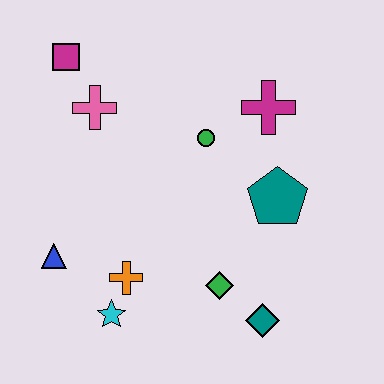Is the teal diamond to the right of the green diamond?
Yes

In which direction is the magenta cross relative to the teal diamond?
The magenta cross is above the teal diamond.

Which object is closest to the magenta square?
The pink cross is closest to the magenta square.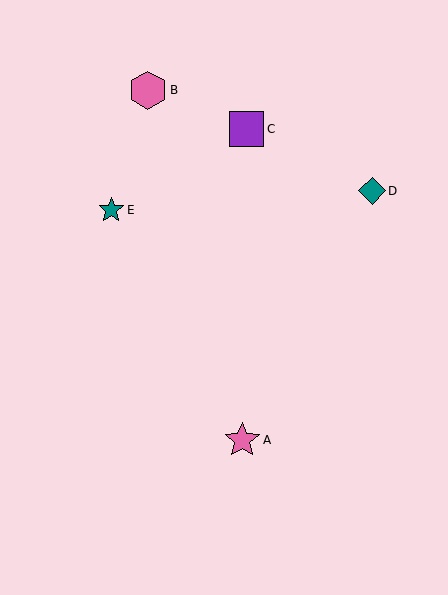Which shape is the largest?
The pink hexagon (labeled B) is the largest.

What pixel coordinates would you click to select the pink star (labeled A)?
Click at (242, 440) to select the pink star A.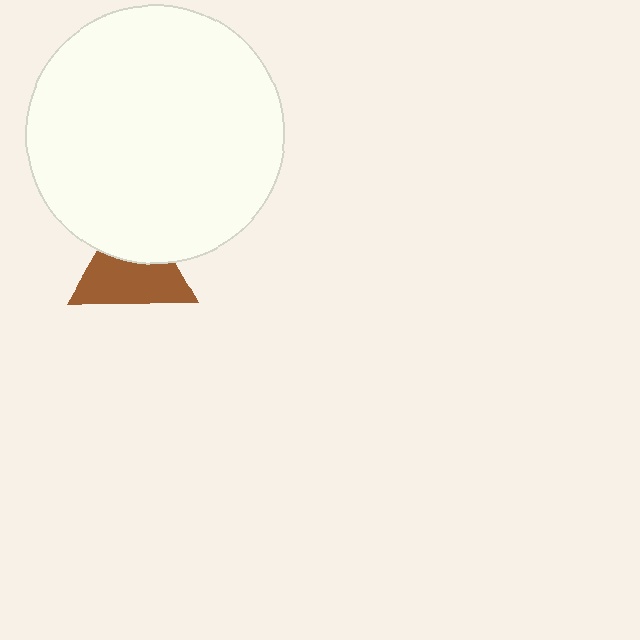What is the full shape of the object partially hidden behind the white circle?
The partially hidden object is a brown triangle.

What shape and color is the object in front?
The object in front is a white circle.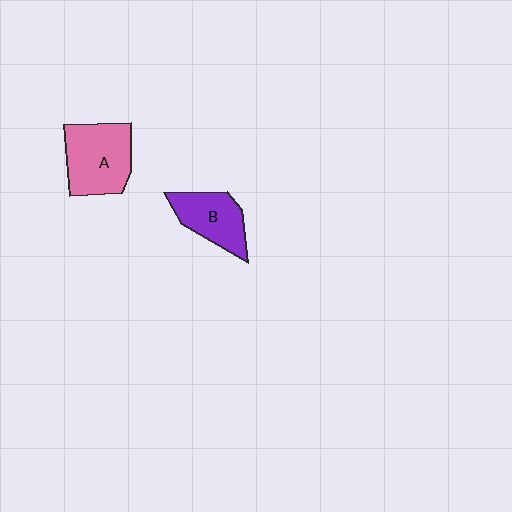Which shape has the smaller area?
Shape B (purple).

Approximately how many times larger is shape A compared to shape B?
Approximately 1.3 times.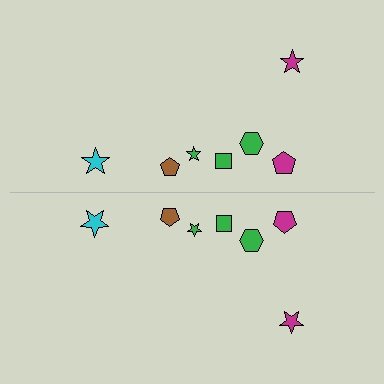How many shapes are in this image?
There are 14 shapes in this image.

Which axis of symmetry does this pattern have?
The pattern has a horizontal axis of symmetry running through the center of the image.